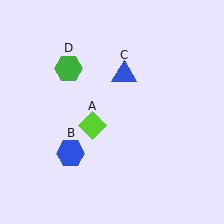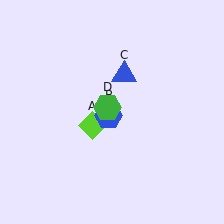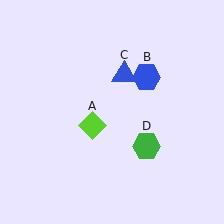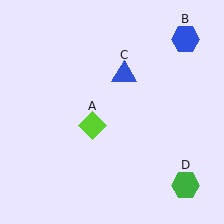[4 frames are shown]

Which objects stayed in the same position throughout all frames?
Lime diamond (object A) and blue triangle (object C) remained stationary.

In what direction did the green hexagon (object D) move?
The green hexagon (object D) moved down and to the right.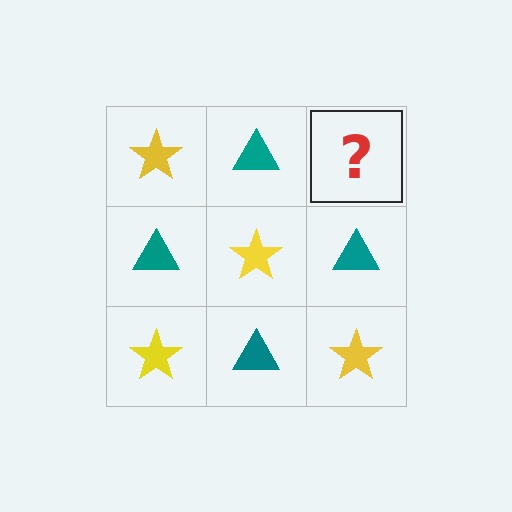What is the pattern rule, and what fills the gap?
The rule is that it alternates yellow star and teal triangle in a checkerboard pattern. The gap should be filled with a yellow star.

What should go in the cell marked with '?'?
The missing cell should contain a yellow star.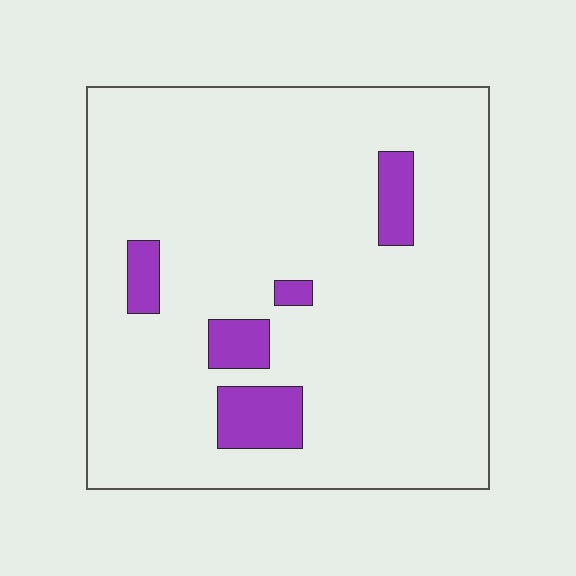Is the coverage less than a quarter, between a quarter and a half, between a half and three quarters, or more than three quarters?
Less than a quarter.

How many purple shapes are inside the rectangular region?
5.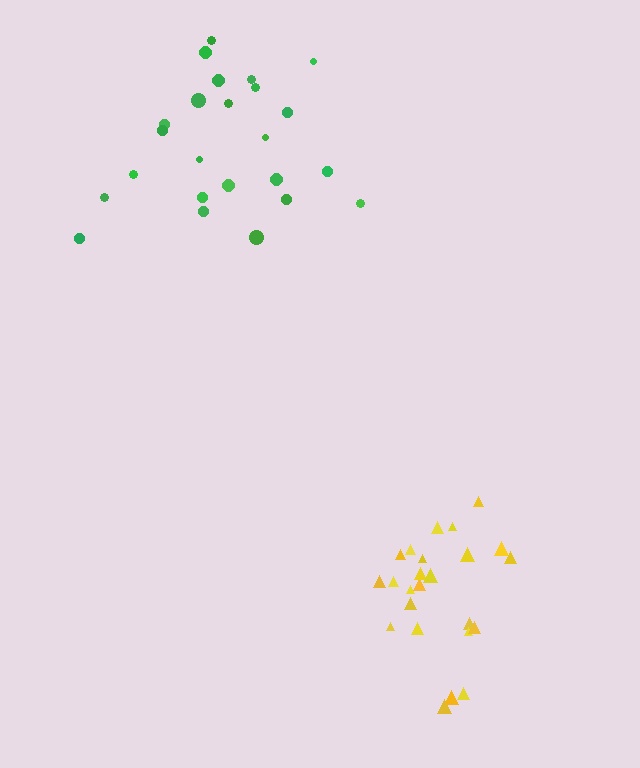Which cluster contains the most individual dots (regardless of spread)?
Yellow (24).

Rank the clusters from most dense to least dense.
yellow, green.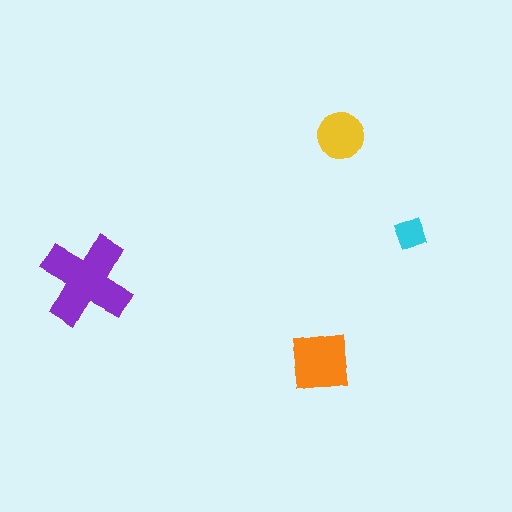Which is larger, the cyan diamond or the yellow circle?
The yellow circle.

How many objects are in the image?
There are 4 objects in the image.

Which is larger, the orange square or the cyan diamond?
The orange square.